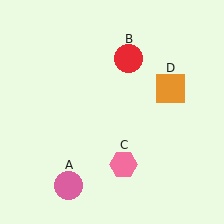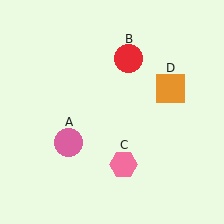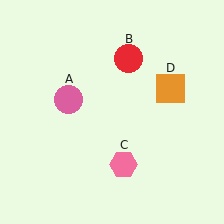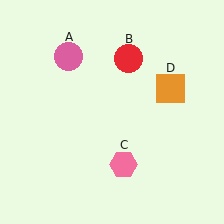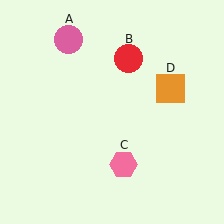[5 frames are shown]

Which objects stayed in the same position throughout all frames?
Red circle (object B) and pink hexagon (object C) and orange square (object D) remained stationary.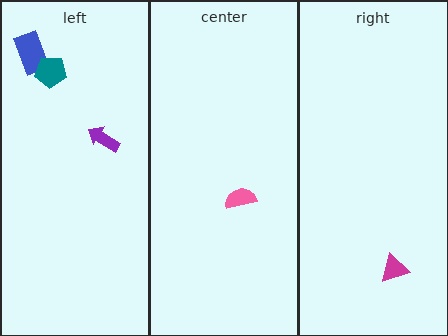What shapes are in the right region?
The magenta triangle.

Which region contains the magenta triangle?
The right region.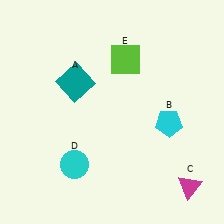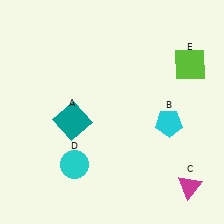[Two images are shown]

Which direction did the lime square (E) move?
The lime square (E) moved right.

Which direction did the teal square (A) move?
The teal square (A) moved down.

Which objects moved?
The objects that moved are: the teal square (A), the lime square (E).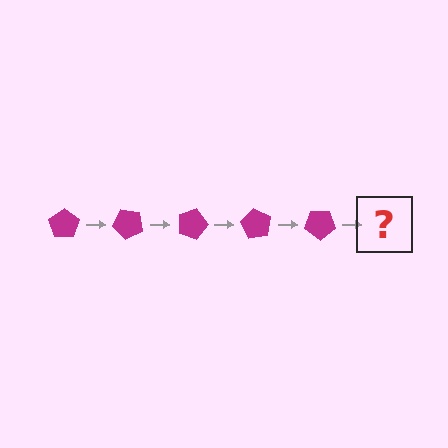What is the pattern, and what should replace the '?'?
The pattern is that the pentagon rotates 45 degrees each step. The '?' should be a magenta pentagon rotated 225 degrees.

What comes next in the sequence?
The next element should be a magenta pentagon rotated 225 degrees.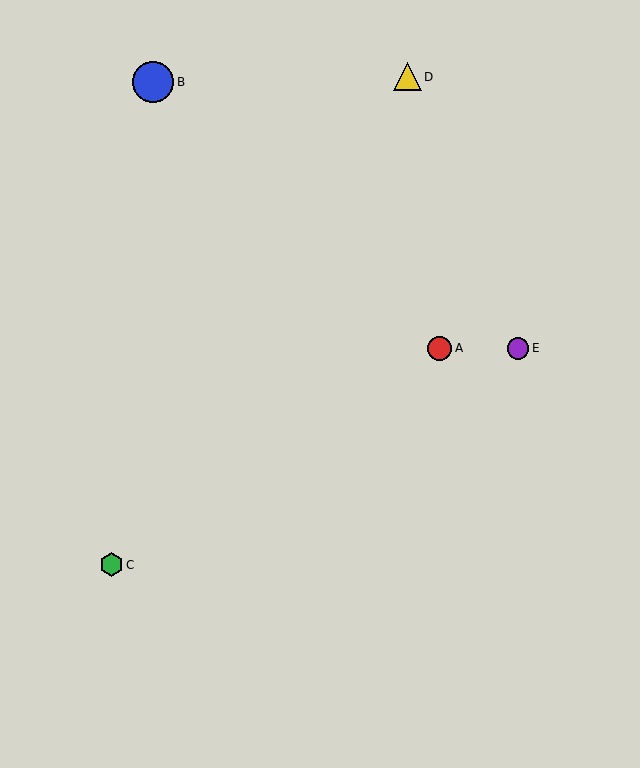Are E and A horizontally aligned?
Yes, both are at y≈348.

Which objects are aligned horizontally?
Objects A, E are aligned horizontally.